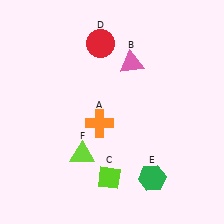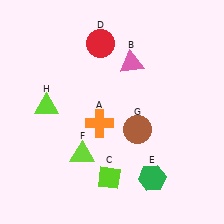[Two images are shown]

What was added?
A brown circle (G), a lime triangle (H) were added in Image 2.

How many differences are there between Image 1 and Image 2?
There are 2 differences between the two images.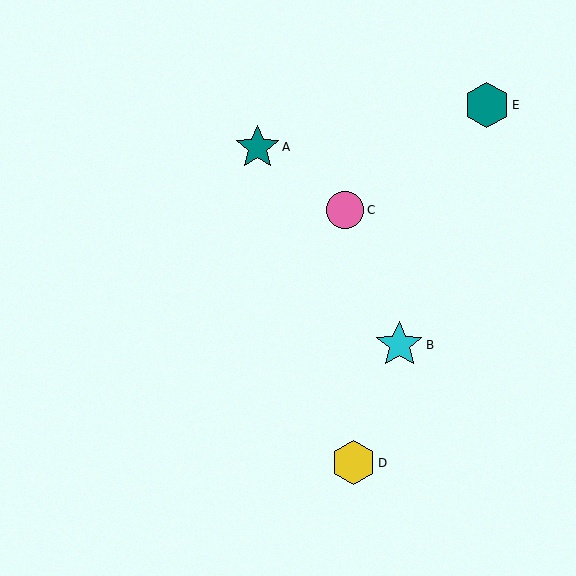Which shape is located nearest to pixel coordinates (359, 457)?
The yellow hexagon (labeled D) at (354, 463) is nearest to that location.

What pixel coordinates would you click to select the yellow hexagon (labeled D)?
Click at (354, 463) to select the yellow hexagon D.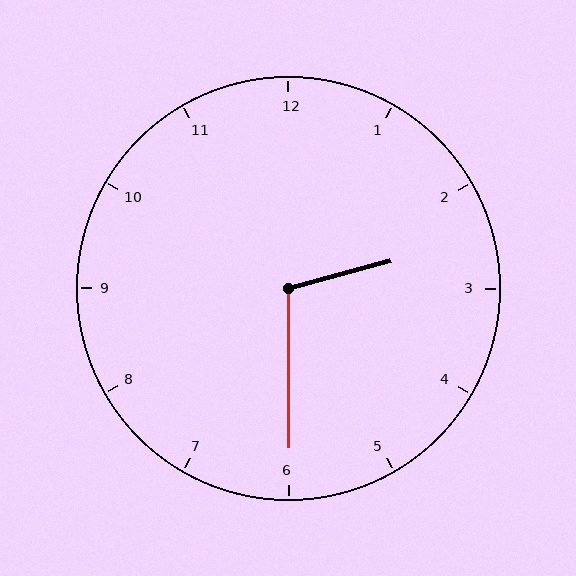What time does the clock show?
2:30.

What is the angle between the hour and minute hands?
Approximately 105 degrees.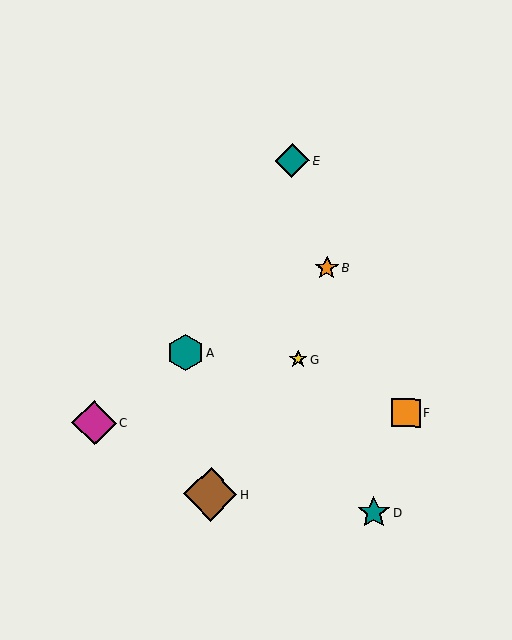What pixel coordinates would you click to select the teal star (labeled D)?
Click at (374, 513) to select the teal star D.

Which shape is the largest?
The brown diamond (labeled H) is the largest.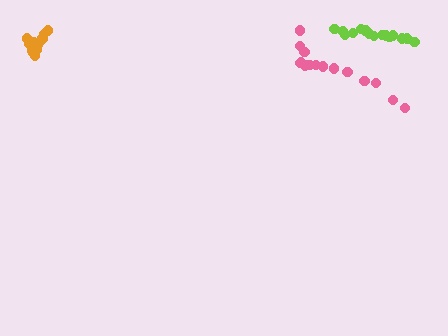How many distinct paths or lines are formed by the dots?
There are 3 distinct paths.